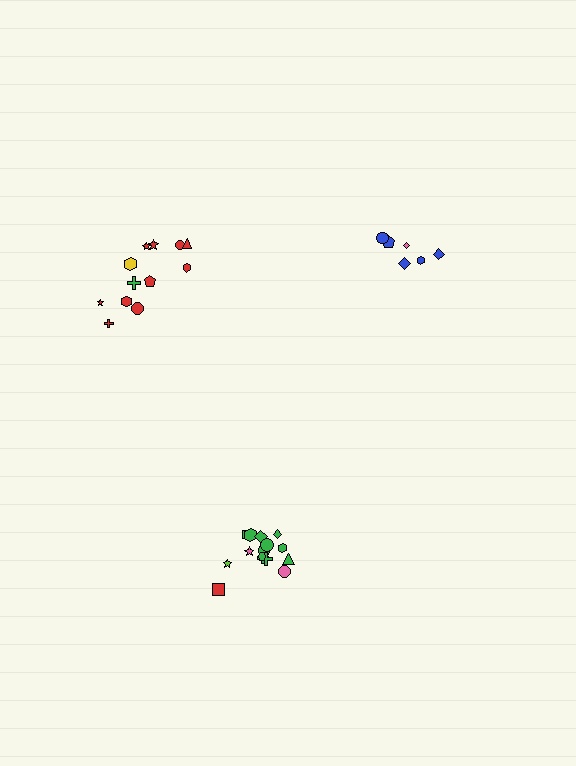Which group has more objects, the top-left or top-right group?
The top-left group.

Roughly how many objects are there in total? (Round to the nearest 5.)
Roughly 35 objects in total.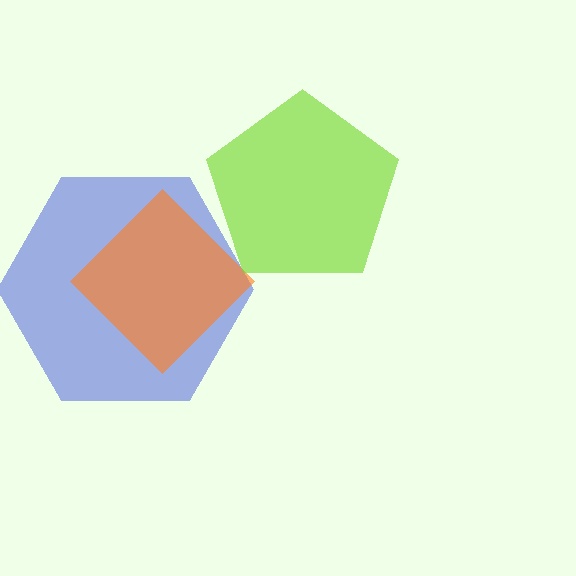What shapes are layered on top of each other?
The layered shapes are: a blue hexagon, an orange diamond, a lime pentagon.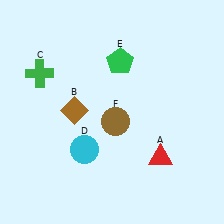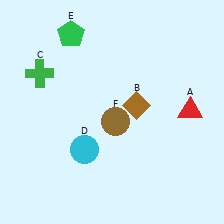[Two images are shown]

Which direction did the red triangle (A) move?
The red triangle (A) moved up.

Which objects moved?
The objects that moved are: the red triangle (A), the brown diamond (B), the green pentagon (E).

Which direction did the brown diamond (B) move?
The brown diamond (B) moved right.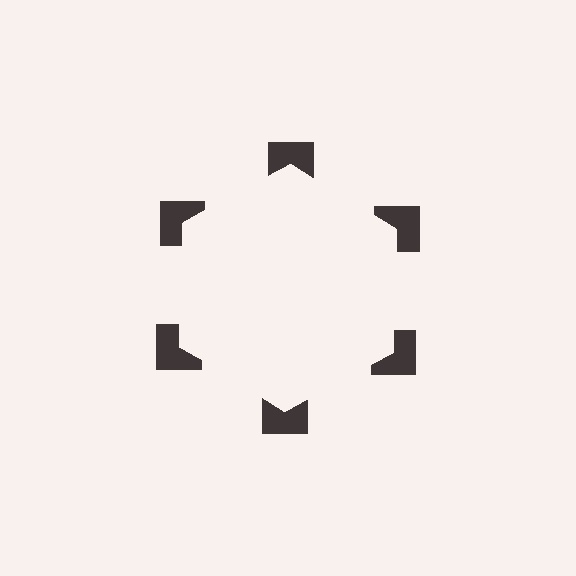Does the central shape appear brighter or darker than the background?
It typically appears slightly brighter than the background, even though no actual brightness change is drawn.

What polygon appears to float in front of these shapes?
An illusory hexagon — its edges are inferred from the aligned wedge cuts in the notched squares, not physically drawn.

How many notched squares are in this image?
There are 6 — one at each vertex of the illusory hexagon.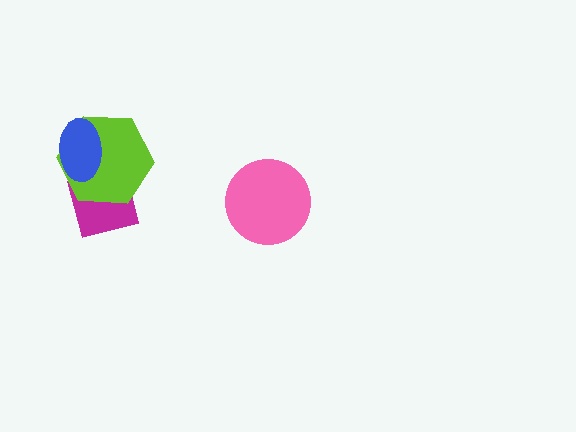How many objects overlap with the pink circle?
0 objects overlap with the pink circle.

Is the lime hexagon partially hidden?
Yes, it is partially covered by another shape.